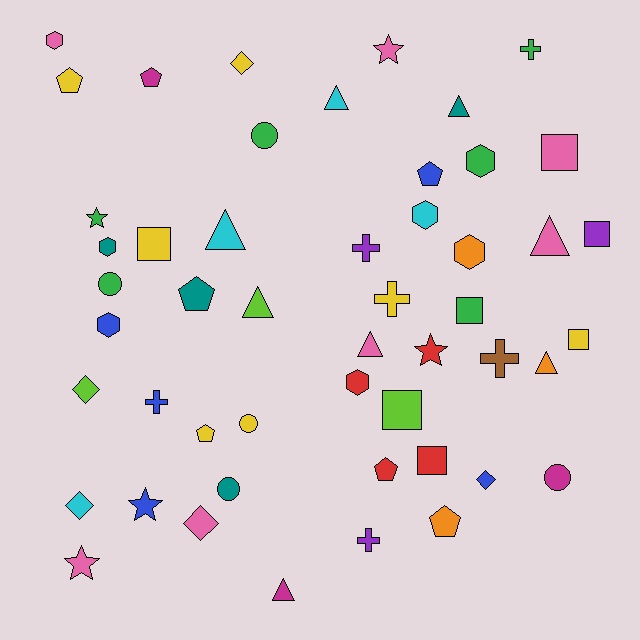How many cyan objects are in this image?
There are 4 cyan objects.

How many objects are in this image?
There are 50 objects.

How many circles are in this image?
There are 5 circles.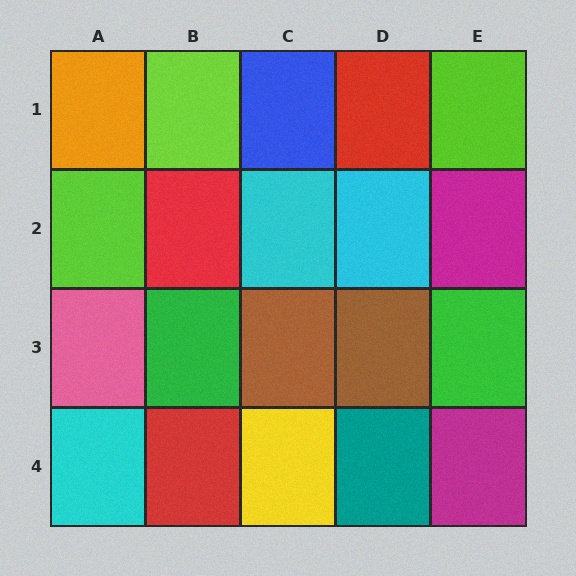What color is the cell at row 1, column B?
Lime.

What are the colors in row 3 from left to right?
Pink, green, brown, brown, green.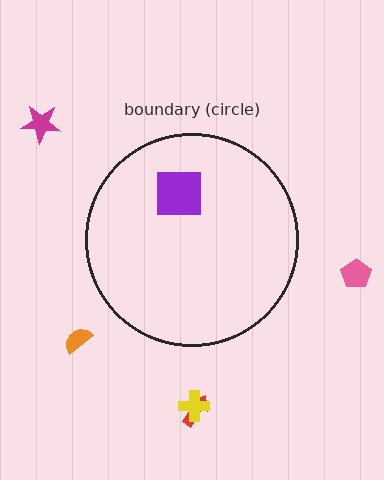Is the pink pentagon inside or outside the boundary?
Outside.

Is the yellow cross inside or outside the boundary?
Outside.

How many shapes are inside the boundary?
1 inside, 5 outside.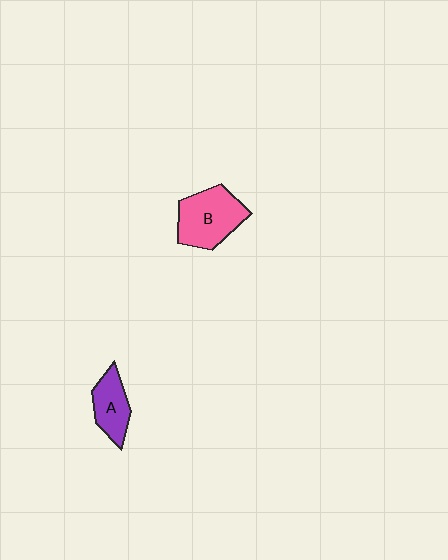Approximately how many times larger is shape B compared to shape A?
Approximately 1.5 times.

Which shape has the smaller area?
Shape A (purple).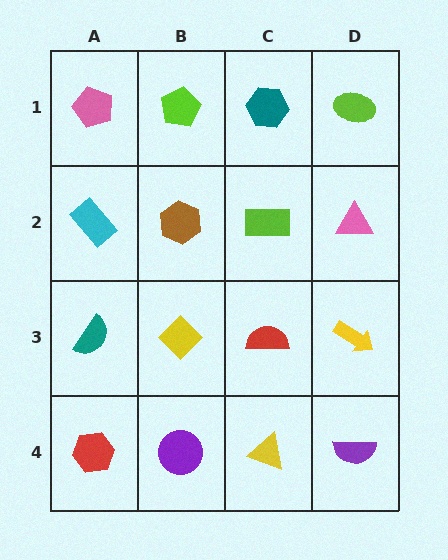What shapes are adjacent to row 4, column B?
A yellow diamond (row 3, column B), a red hexagon (row 4, column A), a yellow triangle (row 4, column C).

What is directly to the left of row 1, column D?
A teal hexagon.